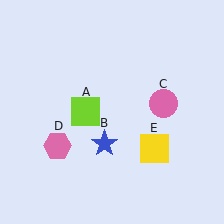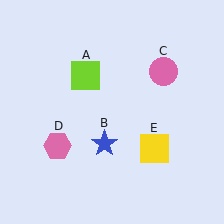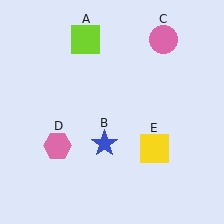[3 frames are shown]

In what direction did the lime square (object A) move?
The lime square (object A) moved up.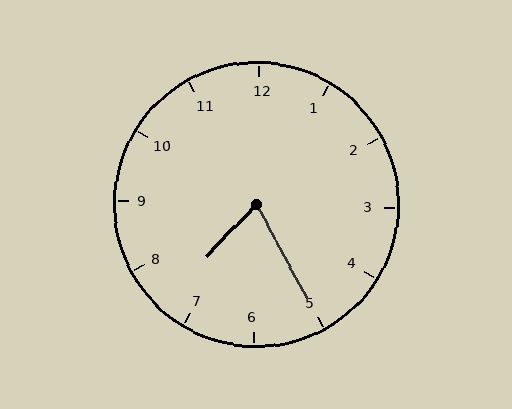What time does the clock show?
7:25.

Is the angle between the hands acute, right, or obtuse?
It is acute.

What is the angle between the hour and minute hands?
Approximately 72 degrees.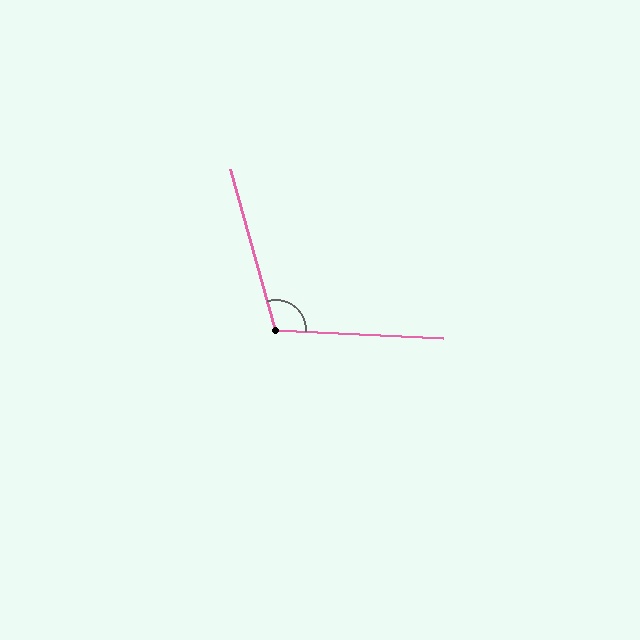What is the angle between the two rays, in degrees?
Approximately 109 degrees.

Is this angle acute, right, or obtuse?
It is obtuse.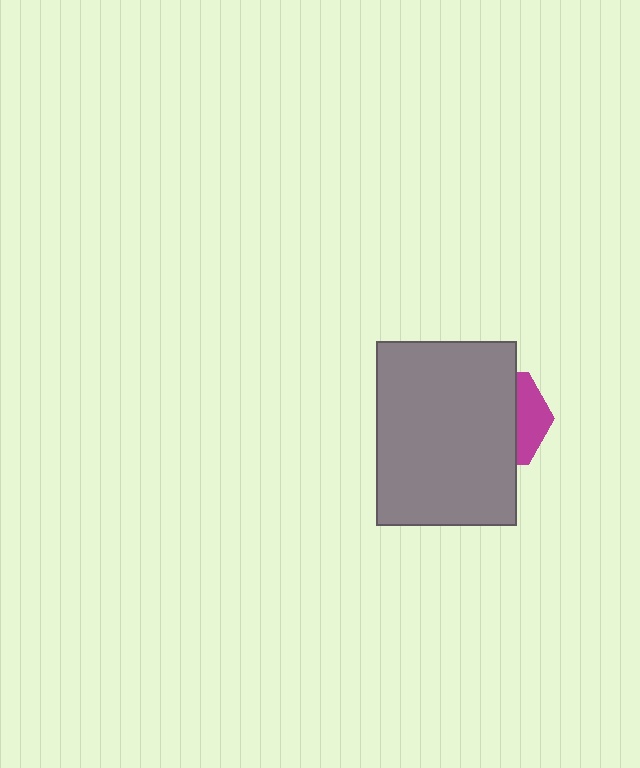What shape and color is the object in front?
The object in front is a gray rectangle.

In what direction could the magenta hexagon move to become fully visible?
The magenta hexagon could move right. That would shift it out from behind the gray rectangle entirely.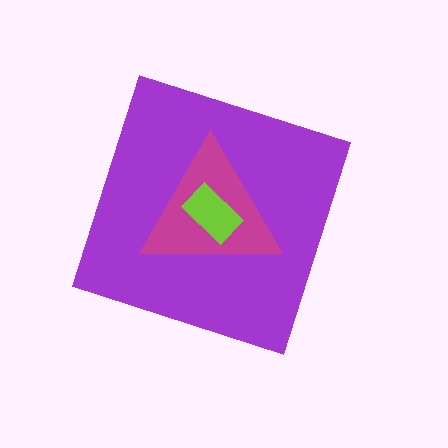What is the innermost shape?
The lime rectangle.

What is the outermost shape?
The purple diamond.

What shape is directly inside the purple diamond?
The magenta triangle.